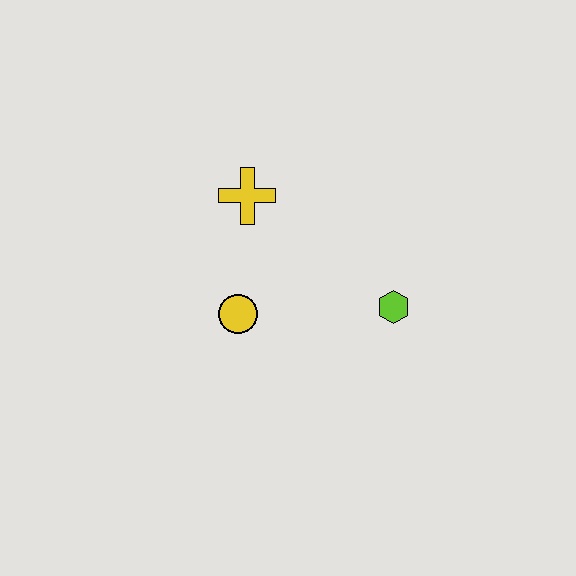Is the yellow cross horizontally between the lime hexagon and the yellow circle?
Yes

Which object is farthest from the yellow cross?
The lime hexagon is farthest from the yellow cross.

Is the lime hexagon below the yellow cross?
Yes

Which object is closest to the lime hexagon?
The yellow circle is closest to the lime hexagon.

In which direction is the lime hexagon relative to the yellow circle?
The lime hexagon is to the right of the yellow circle.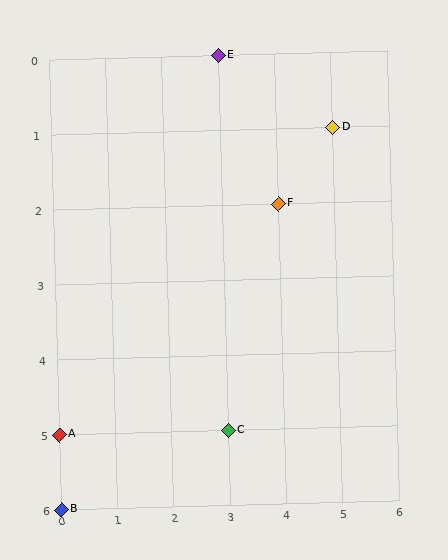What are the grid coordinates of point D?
Point D is at grid coordinates (5, 1).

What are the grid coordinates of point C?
Point C is at grid coordinates (3, 5).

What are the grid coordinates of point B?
Point B is at grid coordinates (0, 6).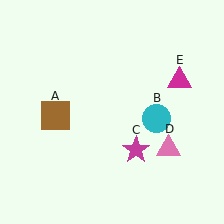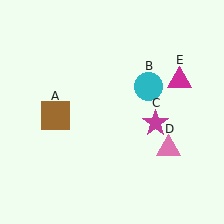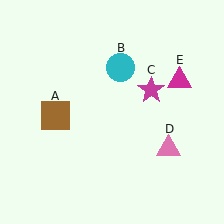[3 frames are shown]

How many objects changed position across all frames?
2 objects changed position: cyan circle (object B), magenta star (object C).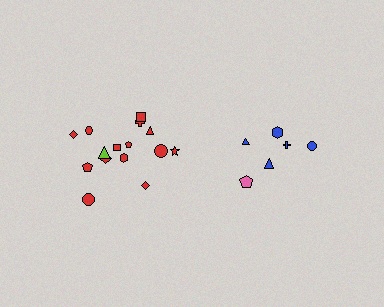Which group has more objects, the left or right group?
The left group.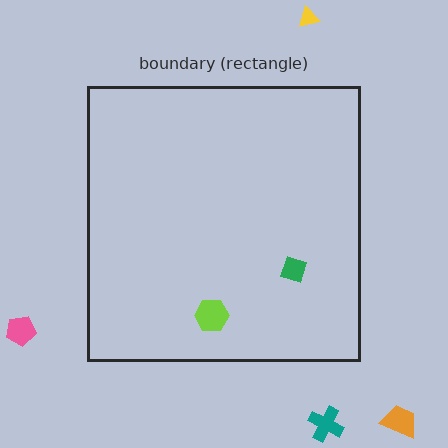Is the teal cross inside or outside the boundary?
Outside.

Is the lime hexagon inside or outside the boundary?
Inside.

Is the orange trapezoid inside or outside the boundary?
Outside.